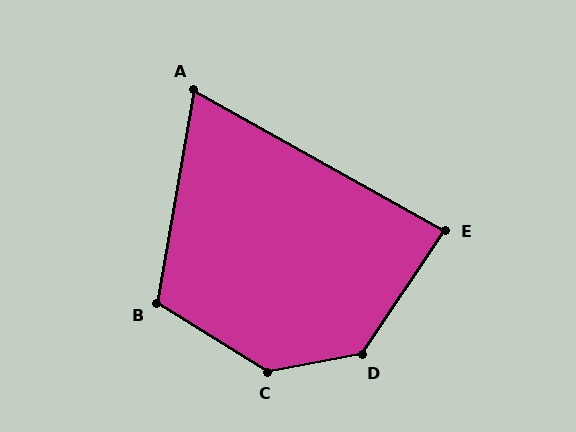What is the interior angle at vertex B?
Approximately 112 degrees (obtuse).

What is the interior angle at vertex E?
Approximately 86 degrees (approximately right).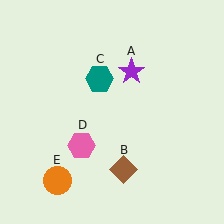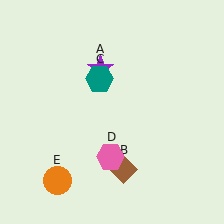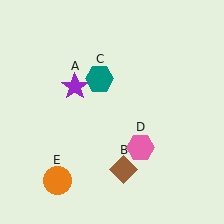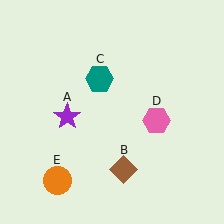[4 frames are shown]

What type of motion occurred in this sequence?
The purple star (object A), pink hexagon (object D) rotated counterclockwise around the center of the scene.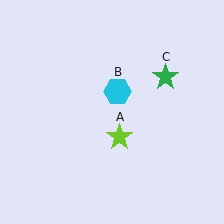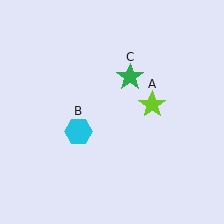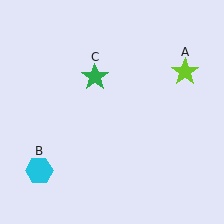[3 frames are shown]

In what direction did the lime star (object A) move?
The lime star (object A) moved up and to the right.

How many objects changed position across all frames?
3 objects changed position: lime star (object A), cyan hexagon (object B), green star (object C).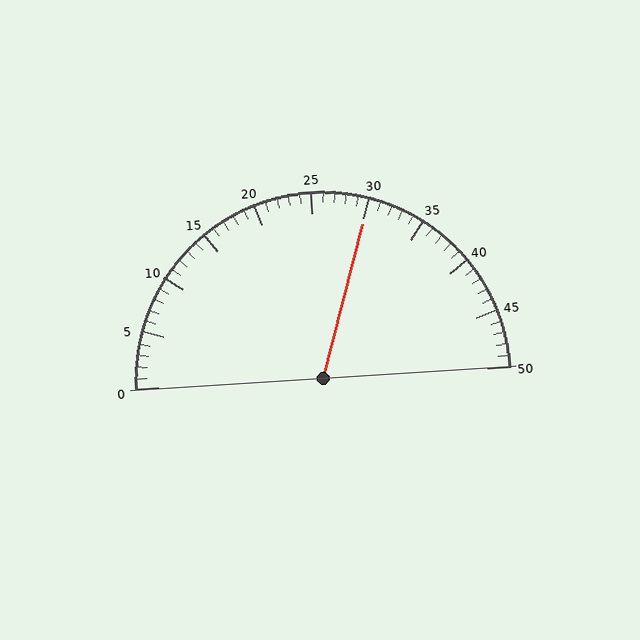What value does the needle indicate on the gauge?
The needle indicates approximately 30.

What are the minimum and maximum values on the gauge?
The gauge ranges from 0 to 50.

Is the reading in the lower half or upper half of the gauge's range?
The reading is in the upper half of the range (0 to 50).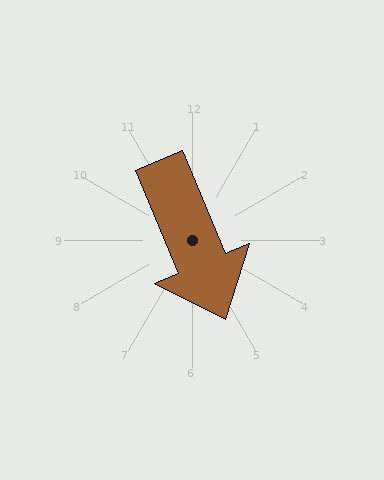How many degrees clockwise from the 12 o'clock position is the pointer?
Approximately 157 degrees.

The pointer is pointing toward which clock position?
Roughly 5 o'clock.